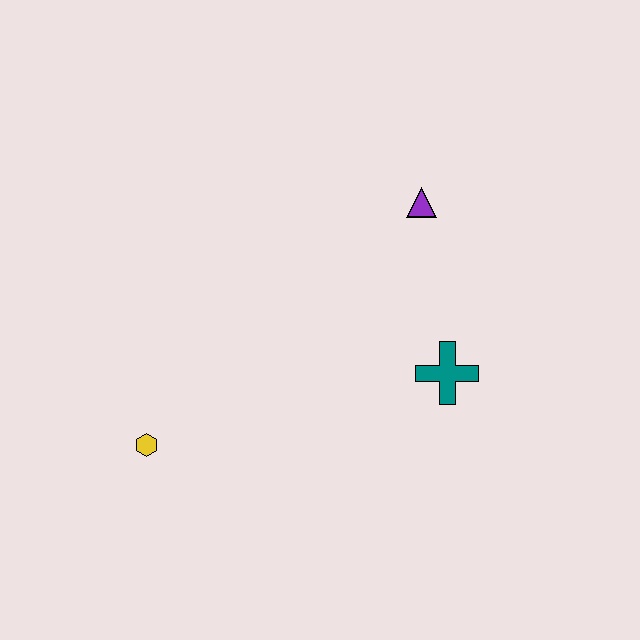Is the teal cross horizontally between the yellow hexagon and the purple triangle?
No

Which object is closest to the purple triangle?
The teal cross is closest to the purple triangle.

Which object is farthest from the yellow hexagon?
The purple triangle is farthest from the yellow hexagon.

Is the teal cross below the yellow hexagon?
No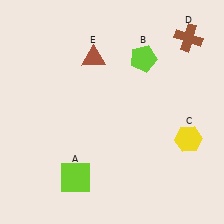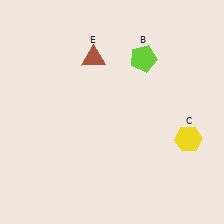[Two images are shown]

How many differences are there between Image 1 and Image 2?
There are 2 differences between the two images.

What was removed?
The lime square (A), the brown cross (D) were removed in Image 2.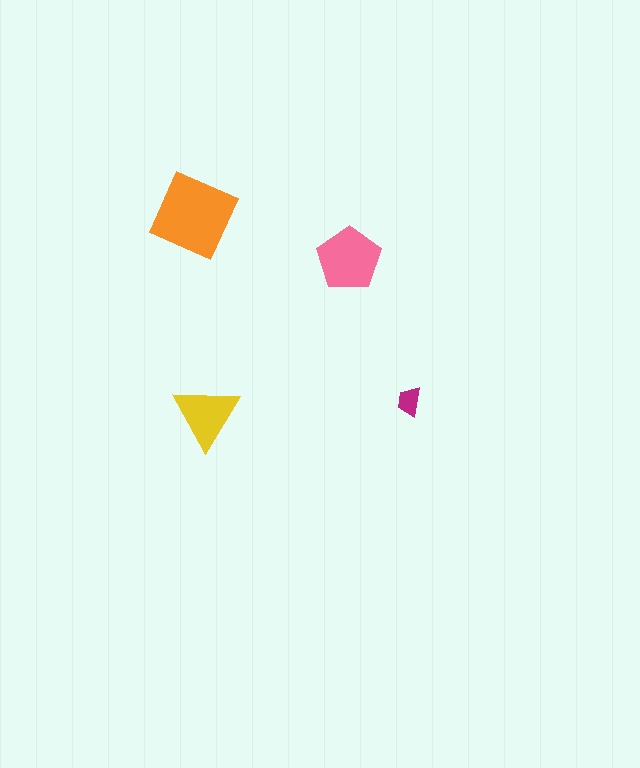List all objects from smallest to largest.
The magenta trapezoid, the yellow triangle, the pink pentagon, the orange square.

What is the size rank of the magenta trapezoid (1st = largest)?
4th.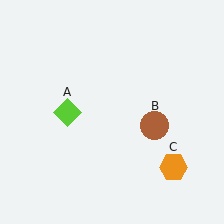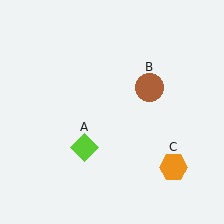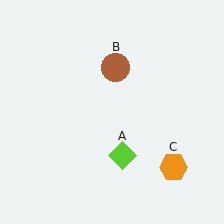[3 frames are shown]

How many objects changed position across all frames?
2 objects changed position: lime diamond (object A), brown circle (object B).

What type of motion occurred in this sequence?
The lime diamond (object A), brown circle (object B) rotated counterclockwise around the center of the scene.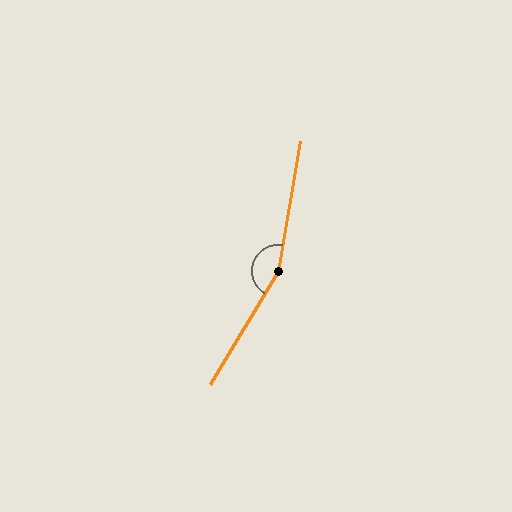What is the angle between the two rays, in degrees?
Approximately 159 degrees.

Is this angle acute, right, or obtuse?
It is obtuse.